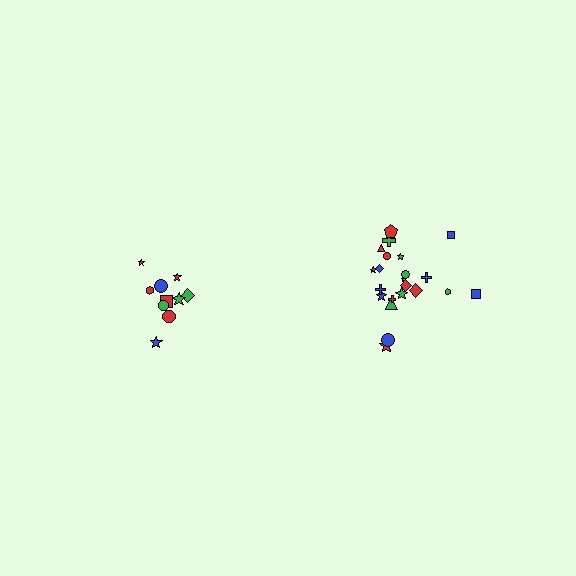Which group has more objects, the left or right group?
The right group.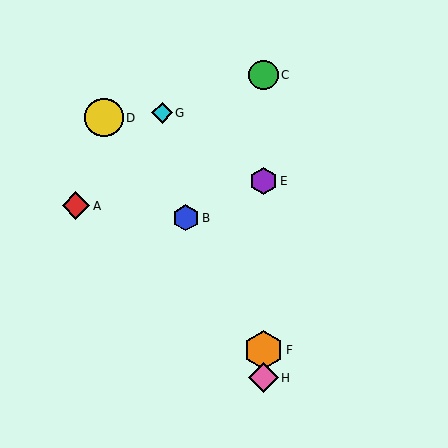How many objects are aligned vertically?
4 objects (C, E, F, H) are aligned vertically.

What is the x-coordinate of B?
Object B is at x≈186.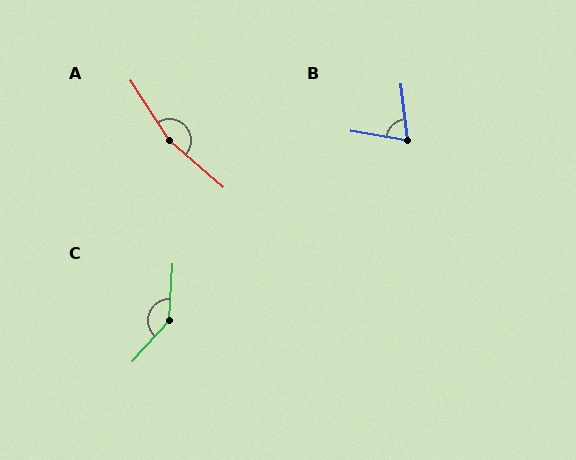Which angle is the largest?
A, at approximately 164 degrees.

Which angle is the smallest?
B, at approximately 75 degrees.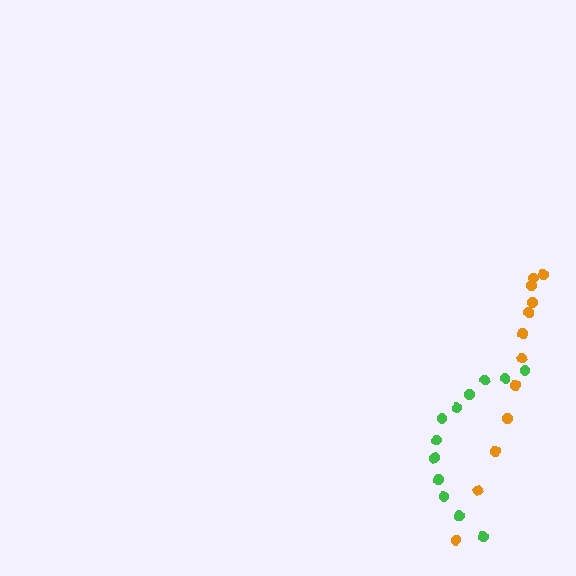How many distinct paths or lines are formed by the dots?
There are 2 distinct paths.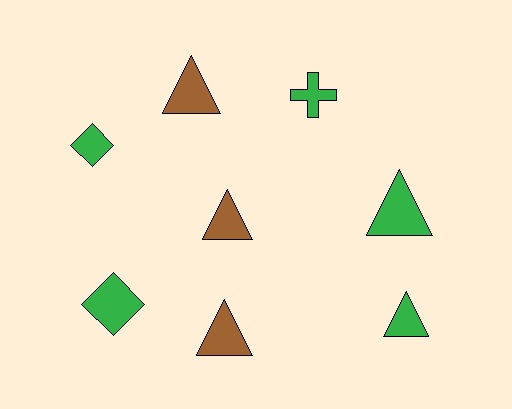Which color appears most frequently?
Green, with 5 objects.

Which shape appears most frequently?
Triangle, with 5 objects.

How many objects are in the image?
There are 8 objects.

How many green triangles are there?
There are 2 green triangles.